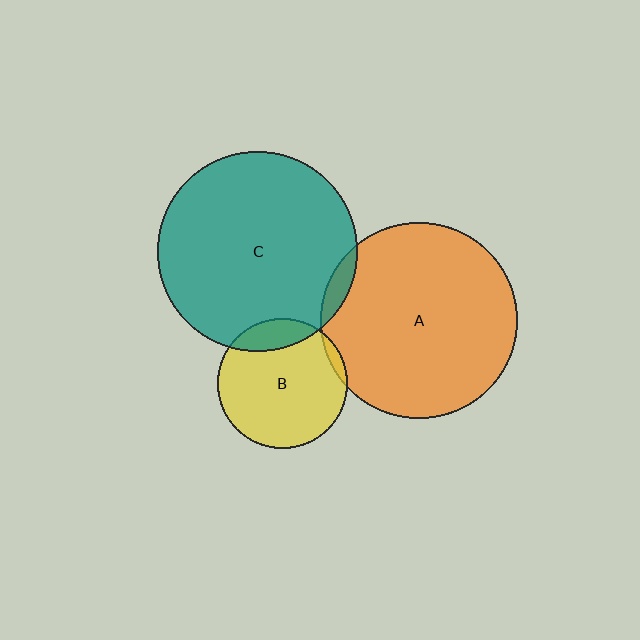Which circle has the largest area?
Circle C (teal).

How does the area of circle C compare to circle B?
Approximately 2.4 times.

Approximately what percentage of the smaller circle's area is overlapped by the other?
Approximately 5%.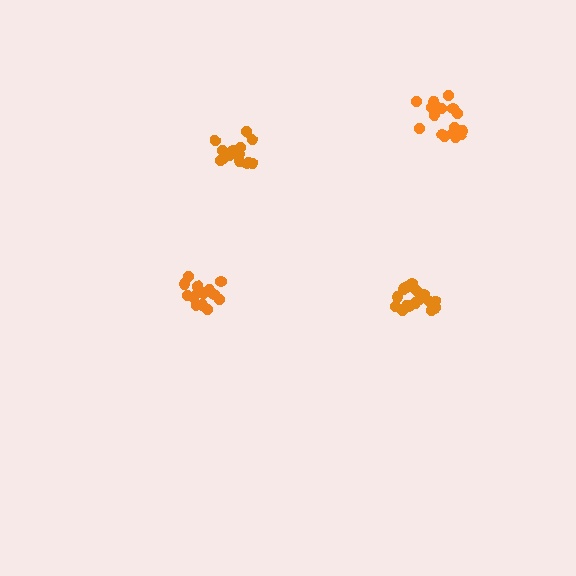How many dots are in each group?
Group 1: 17 dots, Group 2: 14 dots, Group 3: 16 dots, Group 4: 15 dots (62 total).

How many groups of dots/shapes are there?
There are 4 groups.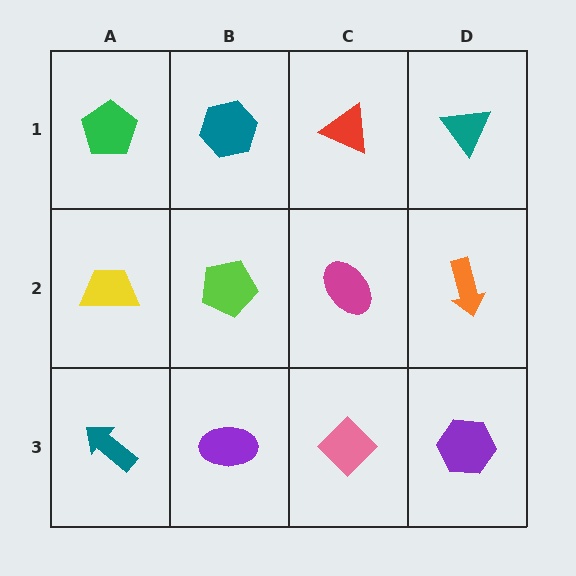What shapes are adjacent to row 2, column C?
A red triangle (row 1, column C), a pink diamond (row 3, column C), a lime pentagon (row 2, column B), an orange arrow (row 2, column D).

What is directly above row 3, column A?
A yellow trapezoid.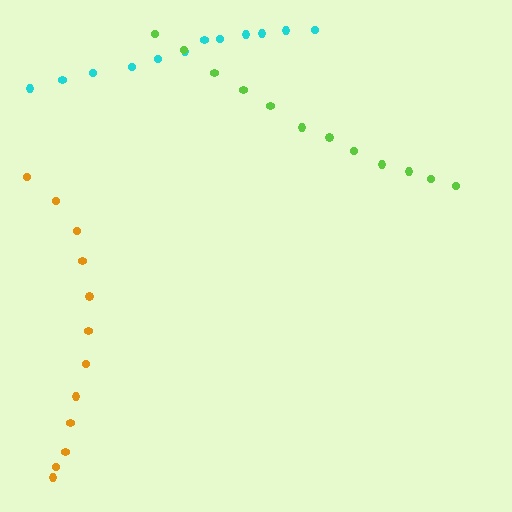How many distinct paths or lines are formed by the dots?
There are 3 distinct paths.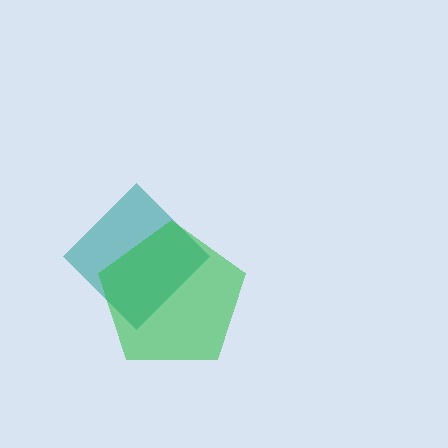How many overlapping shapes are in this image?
There are 2 overlapping shapes in the image.